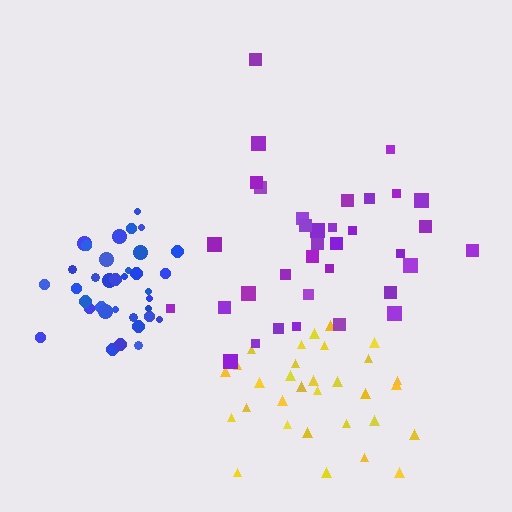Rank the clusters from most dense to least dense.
blue, yellow, purple.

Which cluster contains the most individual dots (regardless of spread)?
Blue (35).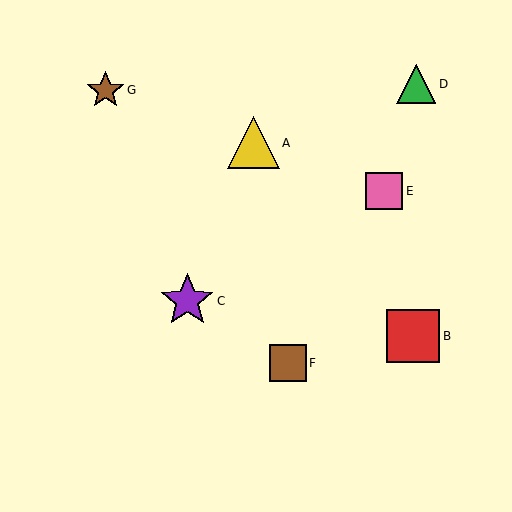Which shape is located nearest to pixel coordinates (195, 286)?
The purple star (labeled C) at (187, 301) is nearest to that location.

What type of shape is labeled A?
Shape A is a yellow triangle.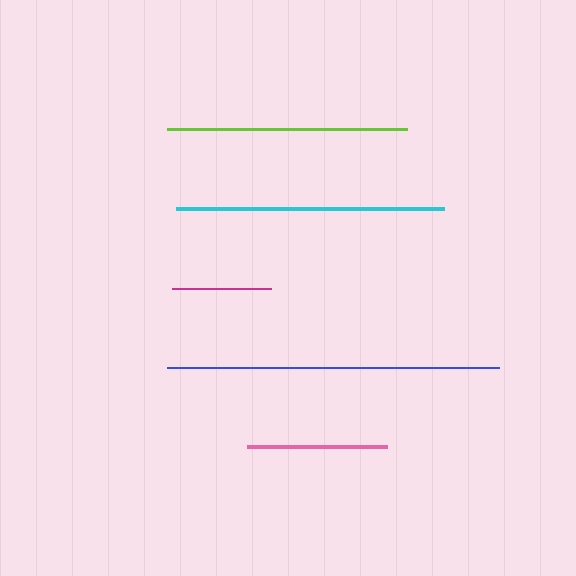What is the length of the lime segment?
The lime segment is approximately 241 pixels long.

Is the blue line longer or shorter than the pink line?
The blue line is longer than the pink line.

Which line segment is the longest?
The blue line is the longest at approximately 332 pixels.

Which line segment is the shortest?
The magenta line is the shortest at approximately 100 pixels.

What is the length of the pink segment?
The pink segment is approximately 140 pixels long.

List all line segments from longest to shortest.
From longest to shortest: blue, cyan, lime, pink, magenta.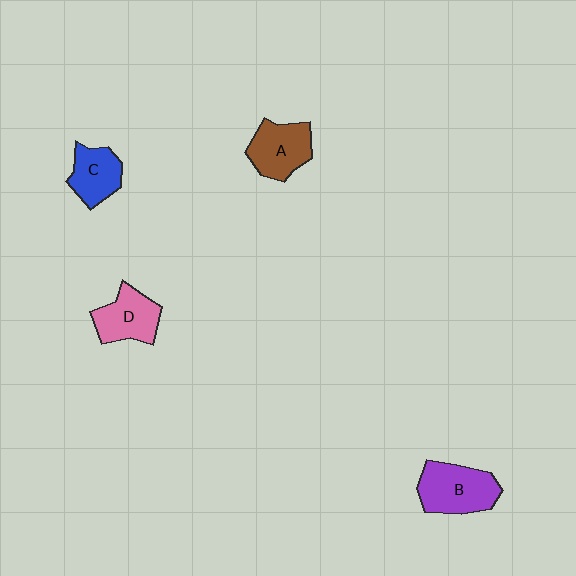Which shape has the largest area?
Shape B (purple).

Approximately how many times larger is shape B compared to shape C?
Approximately 1.4 times.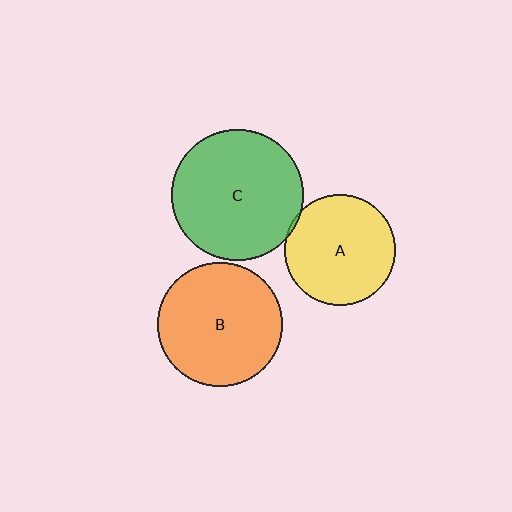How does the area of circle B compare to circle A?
Approximately 1.3 times.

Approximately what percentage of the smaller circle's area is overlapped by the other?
Approximately 5%.